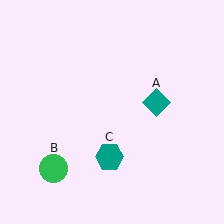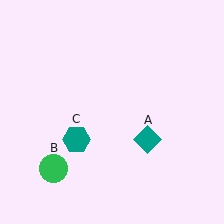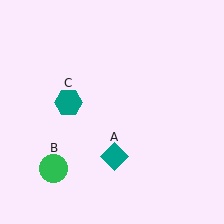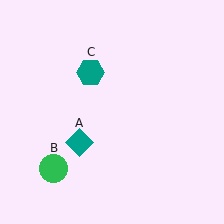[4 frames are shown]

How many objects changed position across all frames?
2 objects changed position: teal diamond (object A), teal hexagon (object C).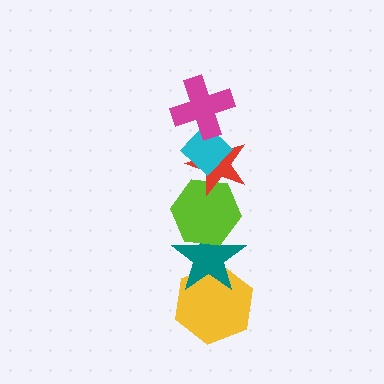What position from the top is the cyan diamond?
The cyan diamond is 2nd from the top.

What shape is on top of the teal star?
The lime hexagon is on top of the teal star.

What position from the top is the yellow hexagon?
The yellow hexagon is 6th from the top.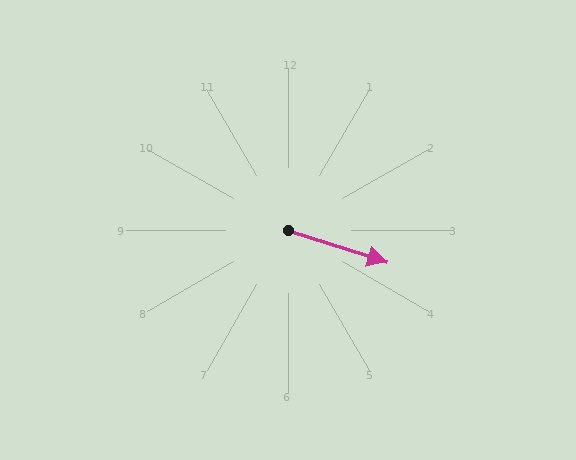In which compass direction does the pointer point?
East.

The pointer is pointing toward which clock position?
Roughly 4 o'clock.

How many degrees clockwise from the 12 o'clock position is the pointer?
Approximately 108 degrees.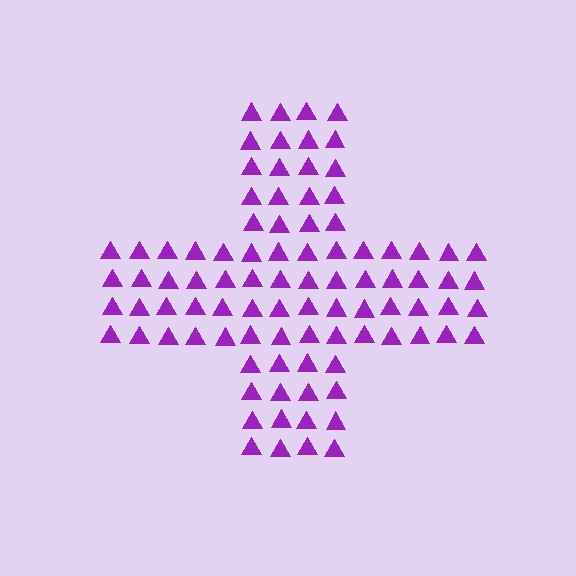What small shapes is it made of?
It is made of small triangles.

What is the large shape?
The large shape is a cross.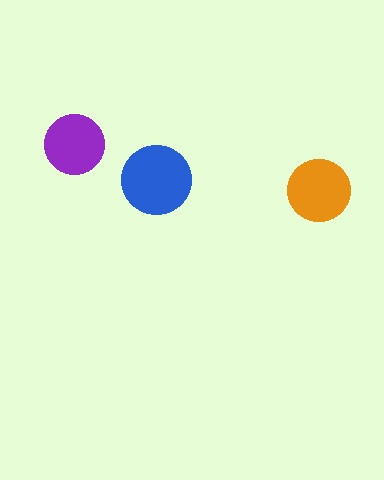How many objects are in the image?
There are 3 objects in the image.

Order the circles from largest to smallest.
the blue one, the orange one, the purple one.